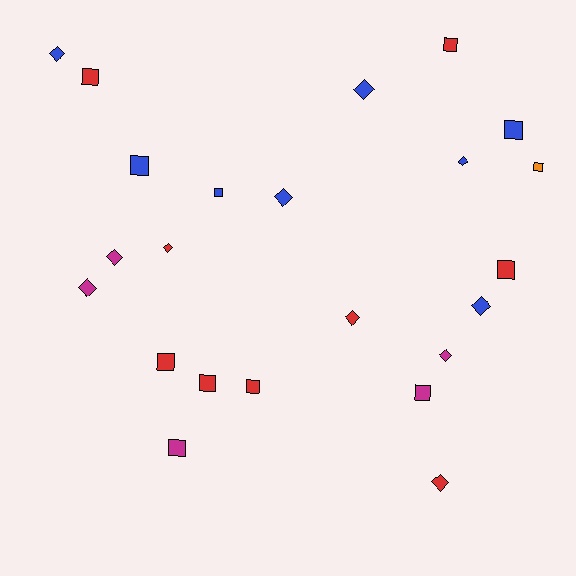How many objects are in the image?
There are 23 objects.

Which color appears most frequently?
Red, with 9 objects.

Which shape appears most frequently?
Square, with 12 objects.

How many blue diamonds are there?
There are 5 blue diamonds.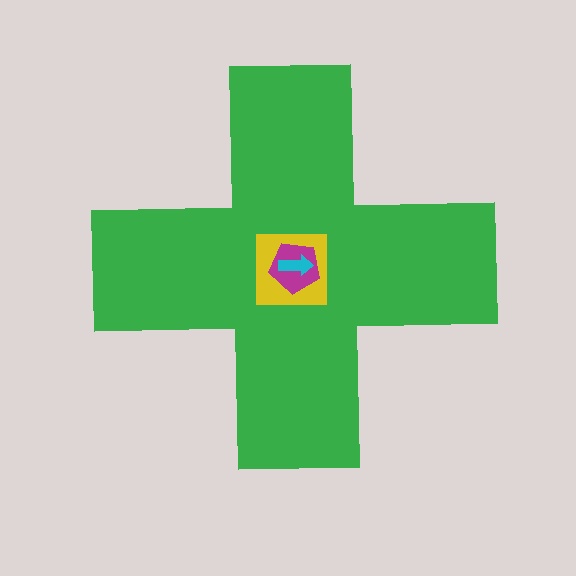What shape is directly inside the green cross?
The yellow square.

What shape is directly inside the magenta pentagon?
The cyan arrow.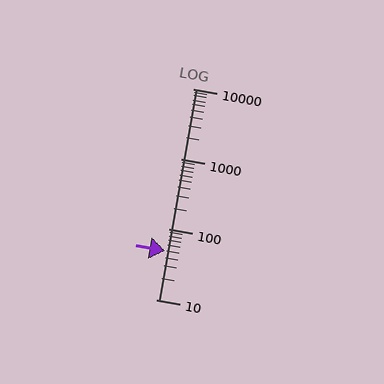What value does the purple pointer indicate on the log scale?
The pointer indicates approximately 49.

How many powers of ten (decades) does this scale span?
The scale spans 3 decades, from 10 to 10000.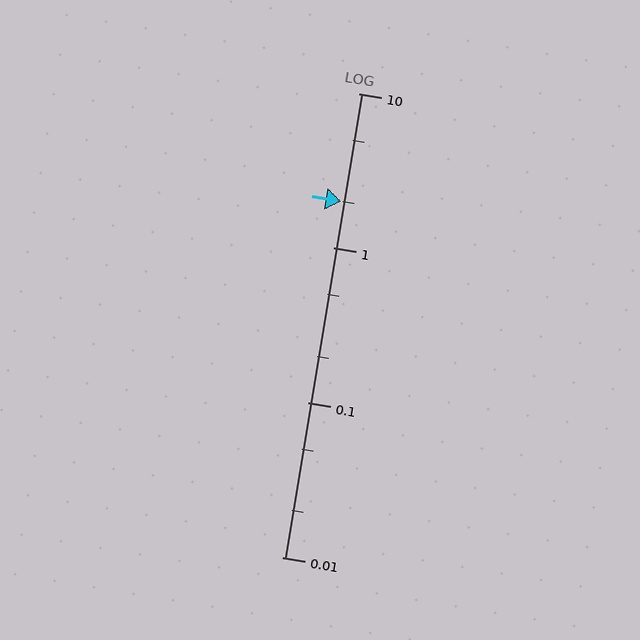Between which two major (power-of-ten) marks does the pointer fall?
The pointer is between 1 and 10.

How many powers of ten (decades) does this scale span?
The scale spans 3 decades, from 0.01 to 10.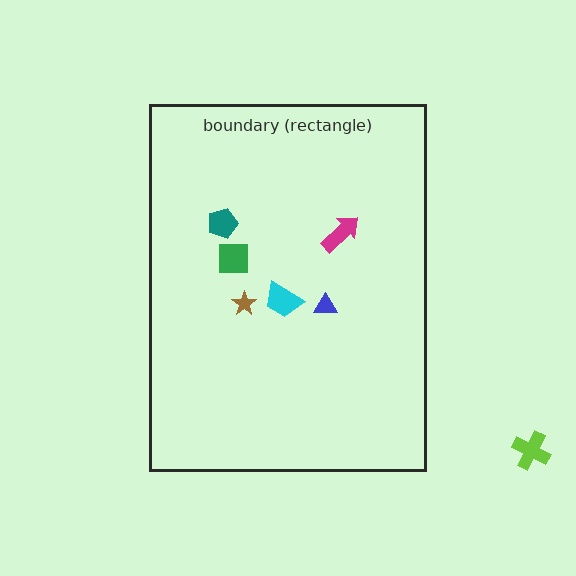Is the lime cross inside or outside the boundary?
Outside.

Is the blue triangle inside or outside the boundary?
Inside.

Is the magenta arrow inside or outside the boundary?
Inside.